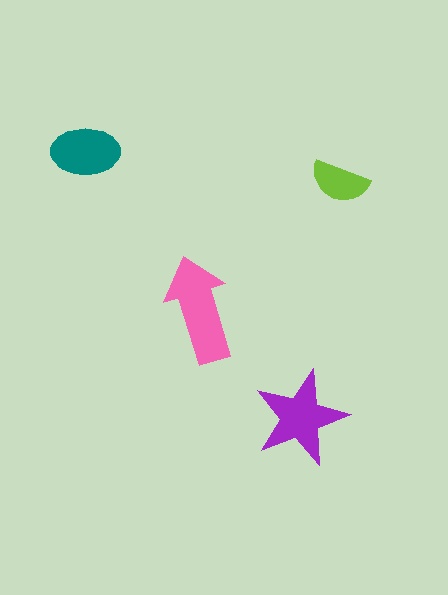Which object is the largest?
The pink arrow.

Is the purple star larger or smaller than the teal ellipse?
Larger.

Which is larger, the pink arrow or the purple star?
The pink arrow.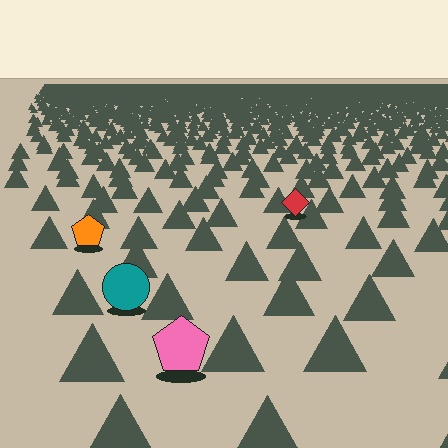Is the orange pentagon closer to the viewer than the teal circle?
No. The teal circle is closer — you can tell from the texture gradient: the ground texture is coarser near it.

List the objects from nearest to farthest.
From nearest to farthest: the pink pentagon, the teal circle, the orange pentagon, the red diamond.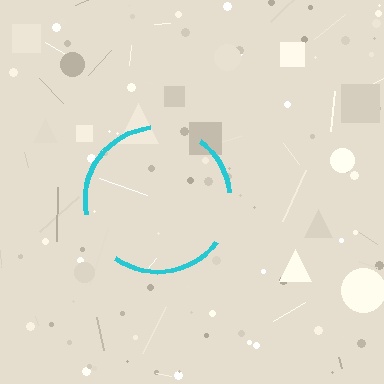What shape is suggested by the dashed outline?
The dashed outline suggests a circle.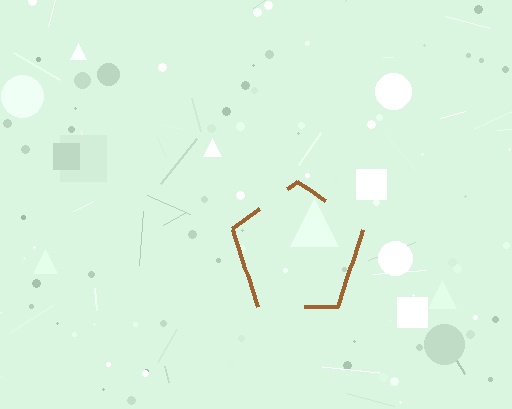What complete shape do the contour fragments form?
The contour fragments form a pentagon.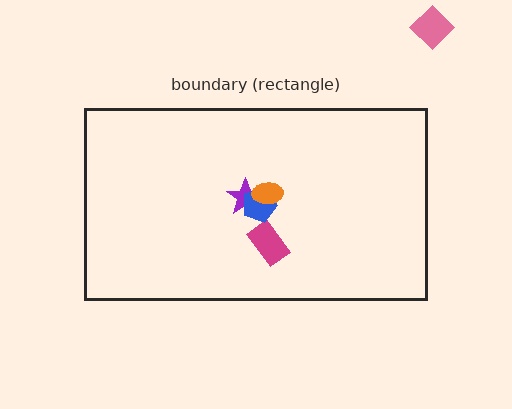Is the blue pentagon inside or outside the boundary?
Inside.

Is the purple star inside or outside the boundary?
Inside.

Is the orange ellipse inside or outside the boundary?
Inside.